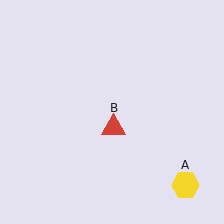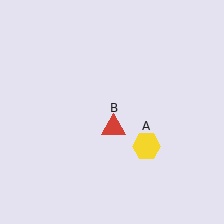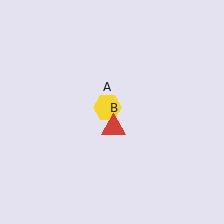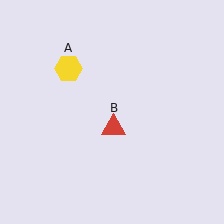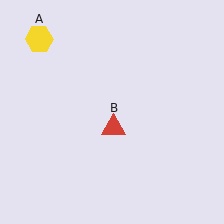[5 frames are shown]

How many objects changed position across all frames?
1 object changed position: yellow hexagon (object A).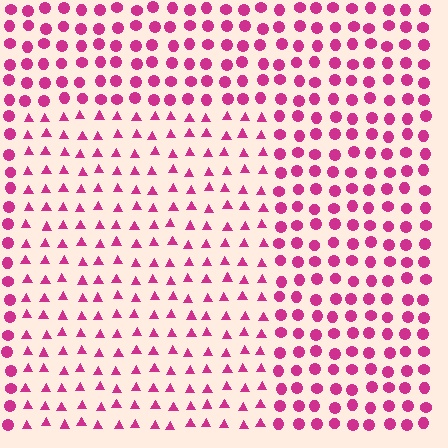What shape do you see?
I see a rectangle.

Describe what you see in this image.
The image is filled with small magenta elements arranged in a uniform grid. A rectangle-shaped region contains triangles, while the surrounding area contains circles. The boundary is defined purely by the change in element shape.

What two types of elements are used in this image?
The image uses triangles inside the rectangle region and circles outside it.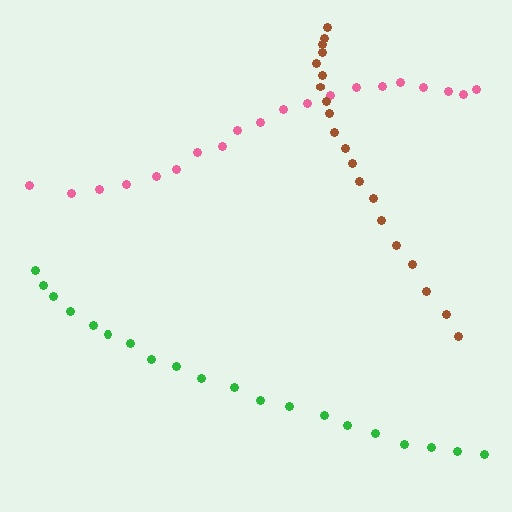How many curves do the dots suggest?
There are 3 distinct paths.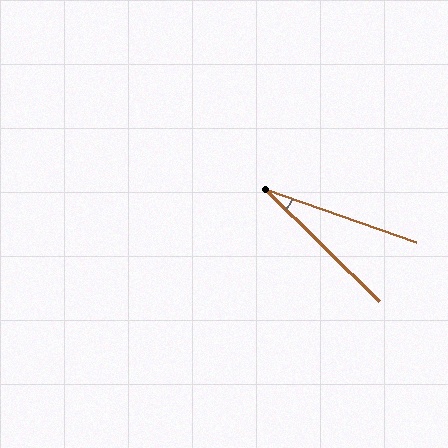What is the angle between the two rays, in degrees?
Approximately 25 degrees.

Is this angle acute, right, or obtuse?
It is acute.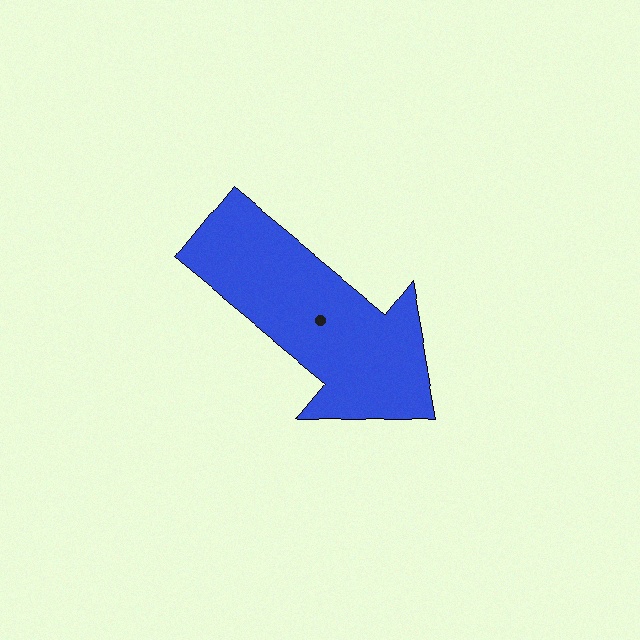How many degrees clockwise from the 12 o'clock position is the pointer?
Approximately 129 degrees.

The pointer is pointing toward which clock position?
Roughly 4 o'clock.